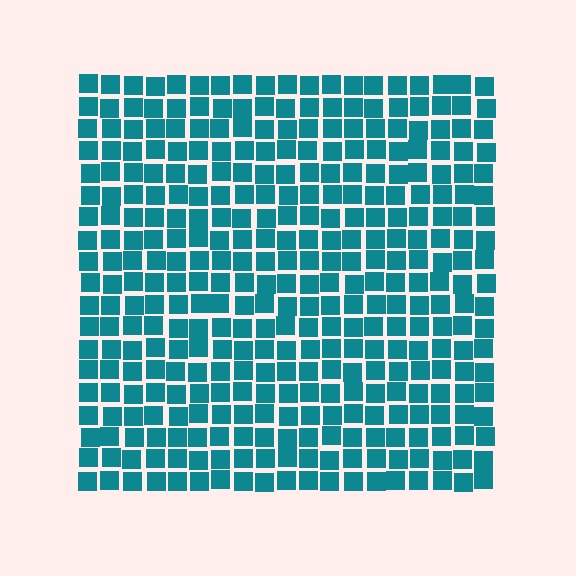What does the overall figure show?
The overall figure shows a square.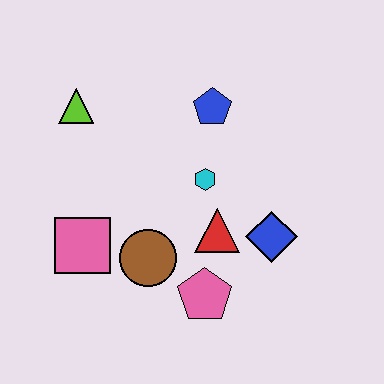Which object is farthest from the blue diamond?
The lime triangle is farthest from the blue diamond.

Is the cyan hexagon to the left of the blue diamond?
Yes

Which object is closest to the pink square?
The brown circle is closest to the pink square.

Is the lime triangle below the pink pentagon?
No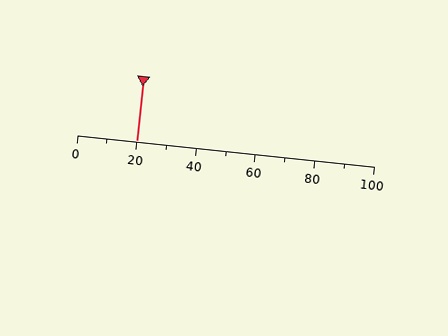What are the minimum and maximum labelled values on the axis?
The axis runs from 0 to 100.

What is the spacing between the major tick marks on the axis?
The major ticks are spaced 20 apart.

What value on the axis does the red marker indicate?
The marker indicates approximately 20.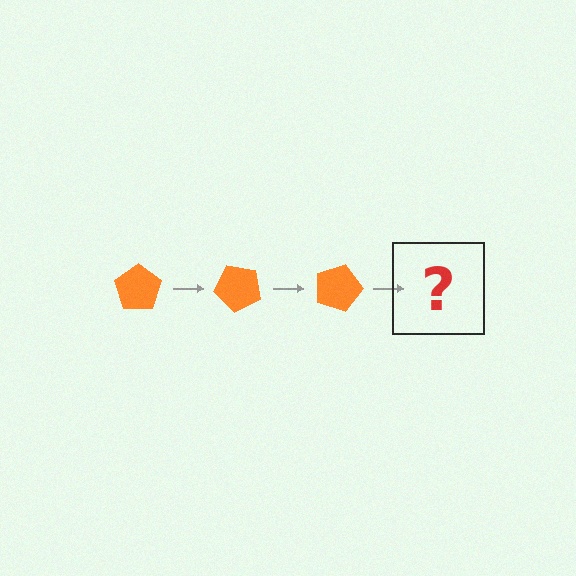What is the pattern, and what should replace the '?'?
The pattern is that the pentagon rotates 45 degrees each step. The '?' should be an orange pentagon rotated 135 degrees.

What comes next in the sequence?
The next element should be an orange pentagon rotated 135 degrees.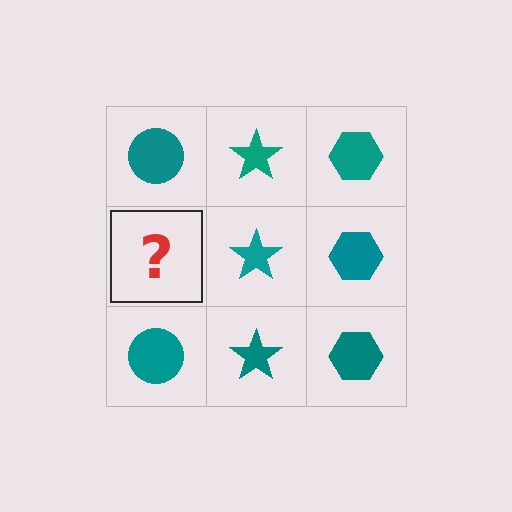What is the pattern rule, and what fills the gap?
The rule is that each column has a consistent shape. The gap should be filled with a teal circle.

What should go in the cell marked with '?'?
The missing cell should contain a teal circle.